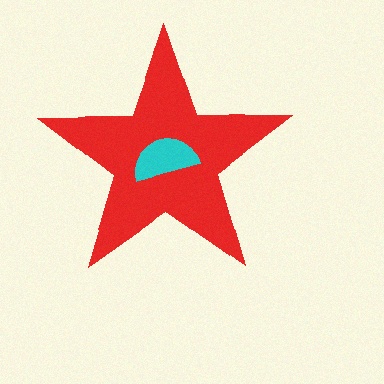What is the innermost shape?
The cyan semicircle.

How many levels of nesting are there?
2.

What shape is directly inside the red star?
The cyan semicircle.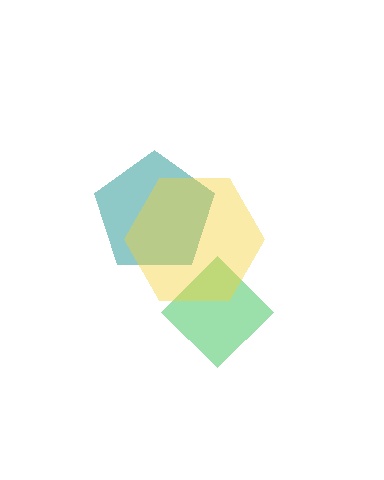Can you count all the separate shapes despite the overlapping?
Yes, there are 3 separate shapes.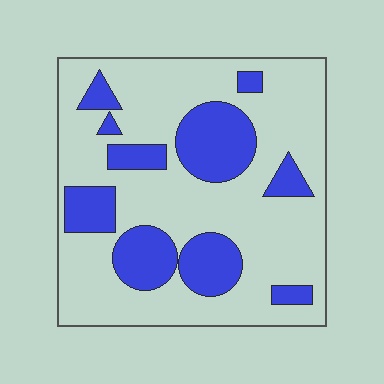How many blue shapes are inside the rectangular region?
10.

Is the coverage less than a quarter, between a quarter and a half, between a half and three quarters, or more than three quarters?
Between a quarter and a half.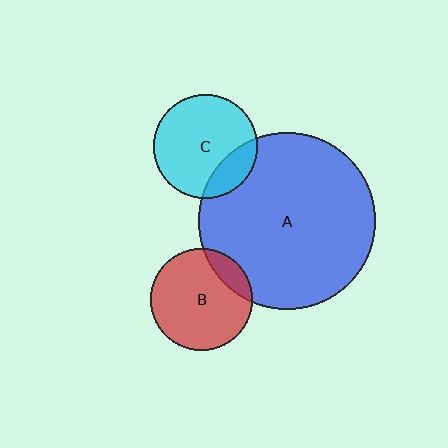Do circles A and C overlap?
Yes.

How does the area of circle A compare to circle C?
Approximately 2.9 times.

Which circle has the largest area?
Circle A (blue).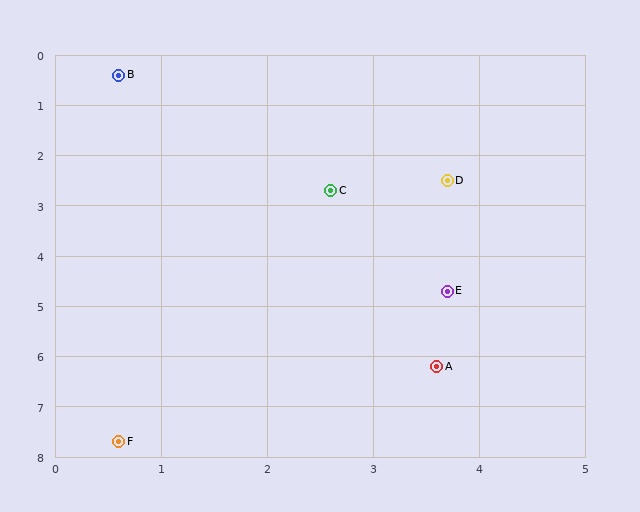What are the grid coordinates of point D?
Point D is at approximately (3.7, 2.5).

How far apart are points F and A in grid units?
Points F and A are about 3.4 grid units apart.